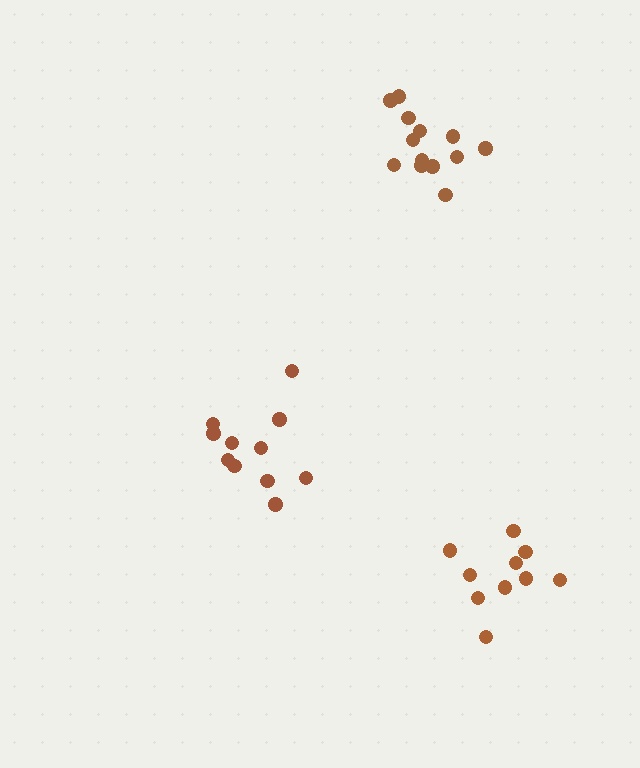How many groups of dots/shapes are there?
There are 3 groups.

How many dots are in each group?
Group 1: 10 dots, Group 2: 13 dots, Group 3: 11 dots (34 total).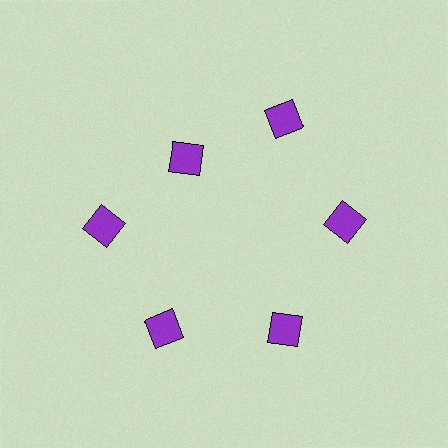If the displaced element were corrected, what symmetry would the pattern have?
It would have 6-fold rotational symmetry — the pattern would map onto itself every 60 degrees.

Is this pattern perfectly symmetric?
No. The 6 purple diamonds are arranged in a ring, but one element near the 11 o'clock position is pulled inward toward the center, breaking the 6-fold rotational symmetry.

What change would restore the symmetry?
The symmetry would be restored by moving it outward, back onto the ring so that all 6 diamonds sit at equal angles and equal distance from the center.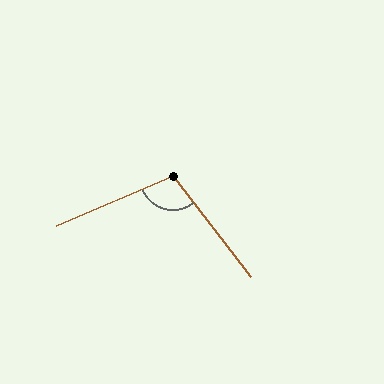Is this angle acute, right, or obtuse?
It is obtuse.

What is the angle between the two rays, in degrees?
Approximately 105 degrees.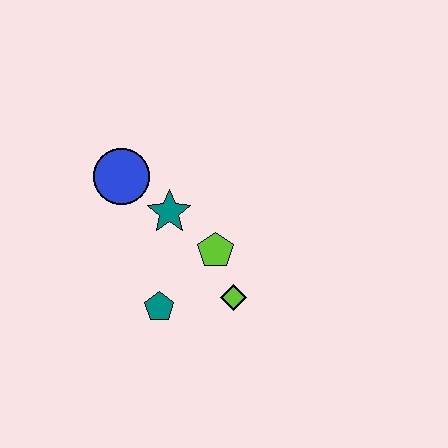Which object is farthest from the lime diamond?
The blue circle is farthest from the lime diamond.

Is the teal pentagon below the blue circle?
Yes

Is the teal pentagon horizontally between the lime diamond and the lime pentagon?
No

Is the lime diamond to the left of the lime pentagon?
No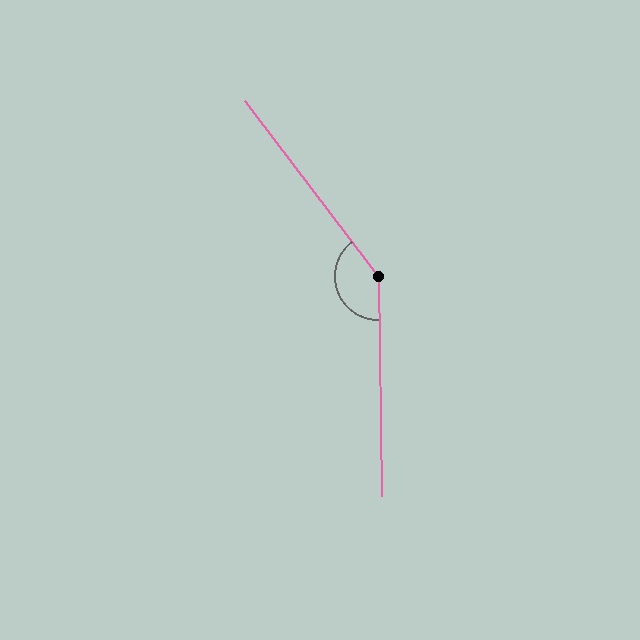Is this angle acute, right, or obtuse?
It is obtuse.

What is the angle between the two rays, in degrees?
Approximately 143 degrees.